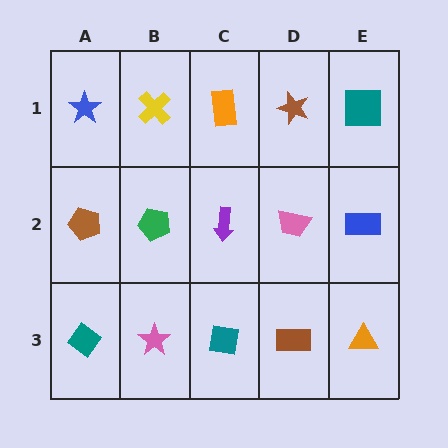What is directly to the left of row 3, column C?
A pink star.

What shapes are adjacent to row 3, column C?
A purple arrow (row 2, column C), a pink star (row 3, column B), a brown rectangle (row 3, column D).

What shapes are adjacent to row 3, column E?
A blue rectangle (row 2, column E), a brown rectangle (row 3, column D).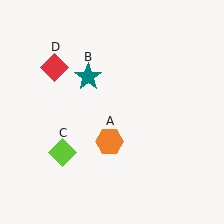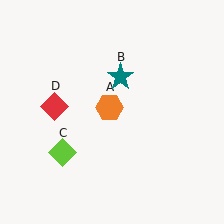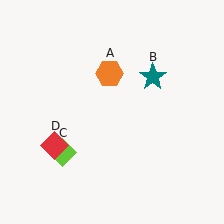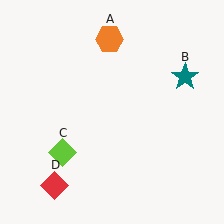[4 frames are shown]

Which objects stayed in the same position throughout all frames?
Lime diamond (object C) remained stationary.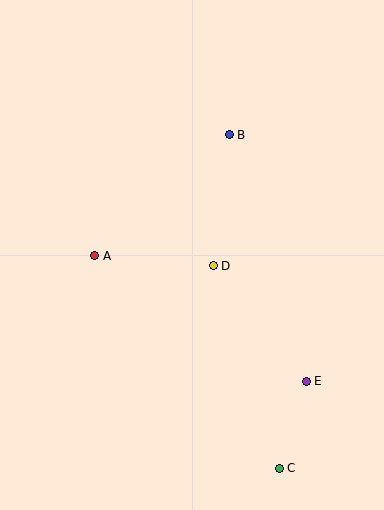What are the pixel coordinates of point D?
Point D is at (213, 266).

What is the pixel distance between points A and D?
The distance between A and D is 119 pixels.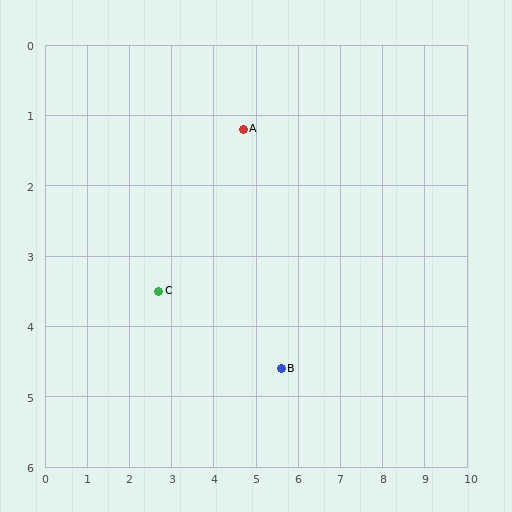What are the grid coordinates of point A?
Point A is at approximately (4.7, 1.2).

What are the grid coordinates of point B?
Point B is at approximately (5.6, 4.6).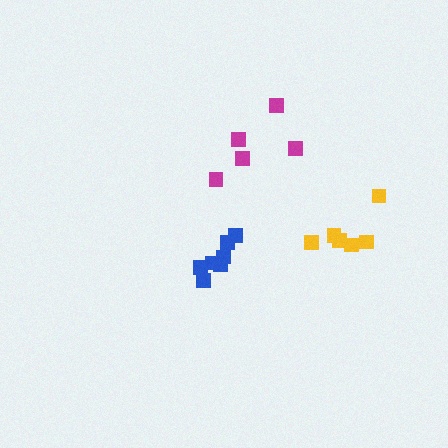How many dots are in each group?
Group 1: 5 dots, Group 2: 7 dots, Group 3: 6 dots (18 total).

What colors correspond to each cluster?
The clusters are colored: magenta, blue, yellow.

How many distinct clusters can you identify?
There are 3 distinct clusters.